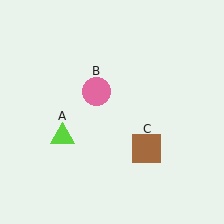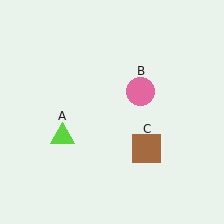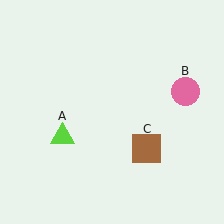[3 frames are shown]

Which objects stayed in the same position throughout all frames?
Lime triangle (object A) and brown square (object C) remained stationary.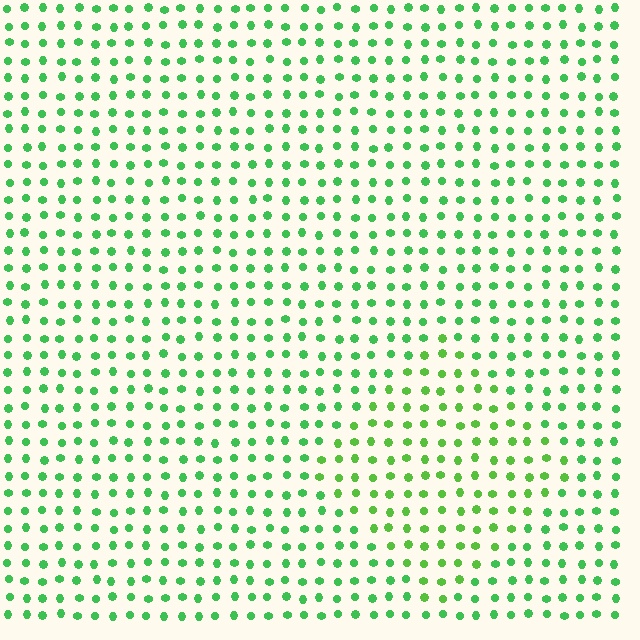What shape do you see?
I see a diamond.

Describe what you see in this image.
The image is filled with small green elements in a uniform arrangement. A diamond-shaped region is visible where the elements are tinted to a slightly different hue, forming a subtle color boundary.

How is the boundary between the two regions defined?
The boundary is defined purely by a slight shift in hue (about 21 degrees). Spacing, size, and orientation are identical on both sides.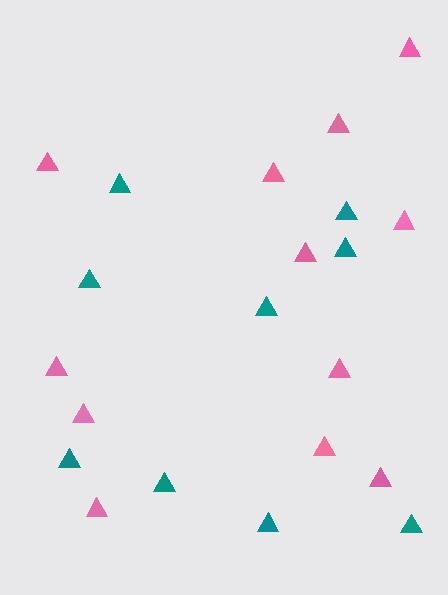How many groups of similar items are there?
There are 2 groups: one group of teal triangles (9) and one group of pink triangles (12).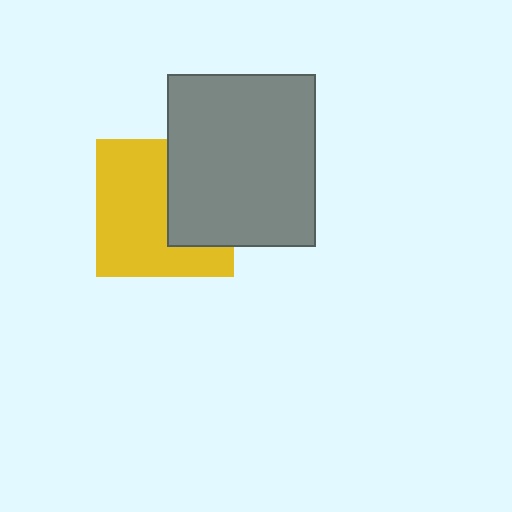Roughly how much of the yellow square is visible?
About half of it is visible (roughly 63%).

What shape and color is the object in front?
The object in front is a gray rectangle.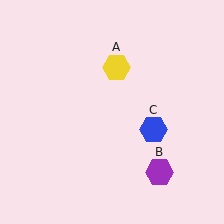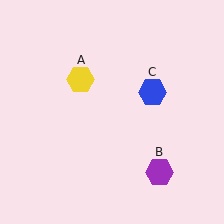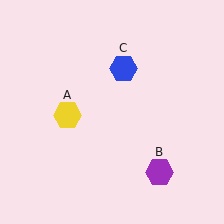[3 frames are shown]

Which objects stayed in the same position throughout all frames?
Purple hexagon (object B) remained stationary.